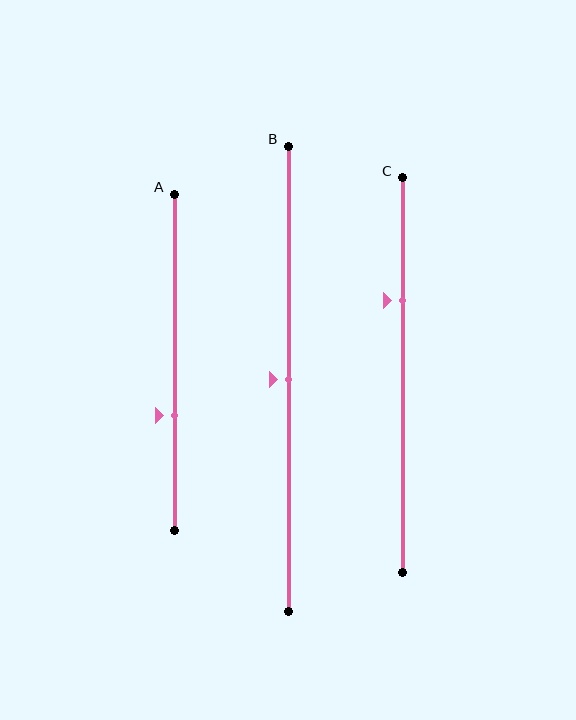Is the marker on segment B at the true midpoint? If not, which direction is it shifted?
Yes, the marker on segment B is at the true midpoint.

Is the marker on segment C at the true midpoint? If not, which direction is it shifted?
No, the marker on segment C is shifted upward by about 19% of the segment length.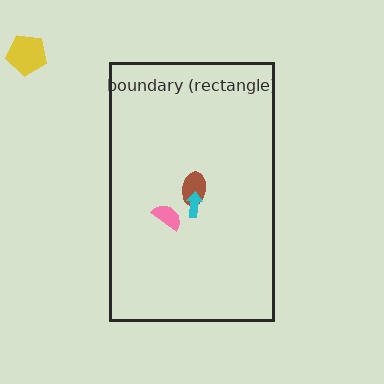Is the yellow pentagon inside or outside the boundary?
Outside.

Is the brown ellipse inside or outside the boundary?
Inside.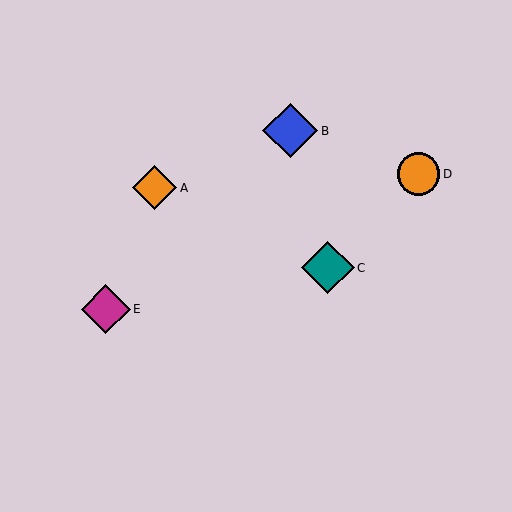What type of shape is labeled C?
Shape C is a teal diamond.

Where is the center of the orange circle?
The center of the orange circle is at (418, 174).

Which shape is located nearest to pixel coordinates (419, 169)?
The orange circle (labeled D) at (418, 174) is nearest to that location.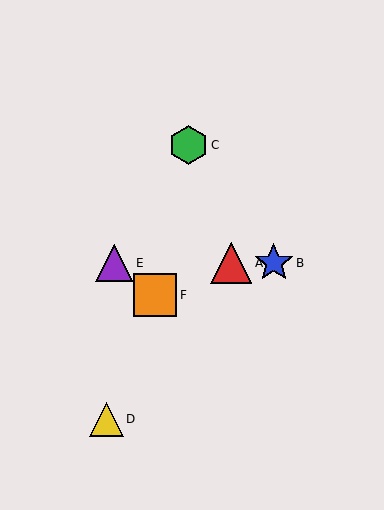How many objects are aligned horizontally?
3 objects (A, B, E) are aligned horizontally.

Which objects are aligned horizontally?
Objects A, B, E are aligned horizontally.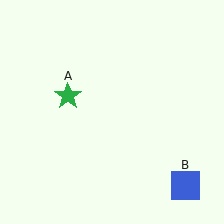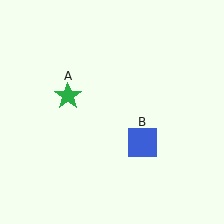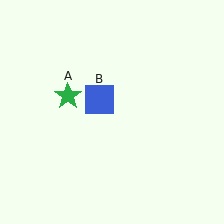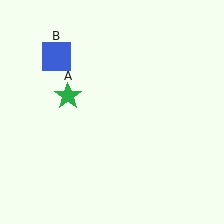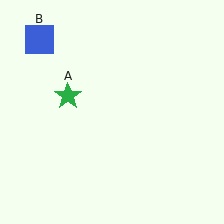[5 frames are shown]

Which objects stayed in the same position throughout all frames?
Green star (object A) remained stationary.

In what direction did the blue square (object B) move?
The blue square (object B) moved up and to the left.